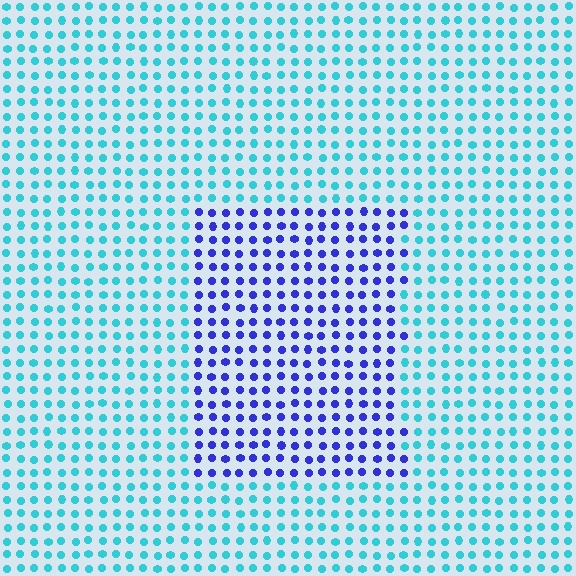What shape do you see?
I see a rectangle.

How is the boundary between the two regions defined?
The boundary is defined purely by a slight shift in hue (about 57 degrees). Spacing, size, and orientation are identical on both sides.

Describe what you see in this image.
The image is filled with small cyan elements in a uniform arrangement. A rectangle-shaped region is visible where the elements are tinted to a slightly different hue, forming a subtle color boundary.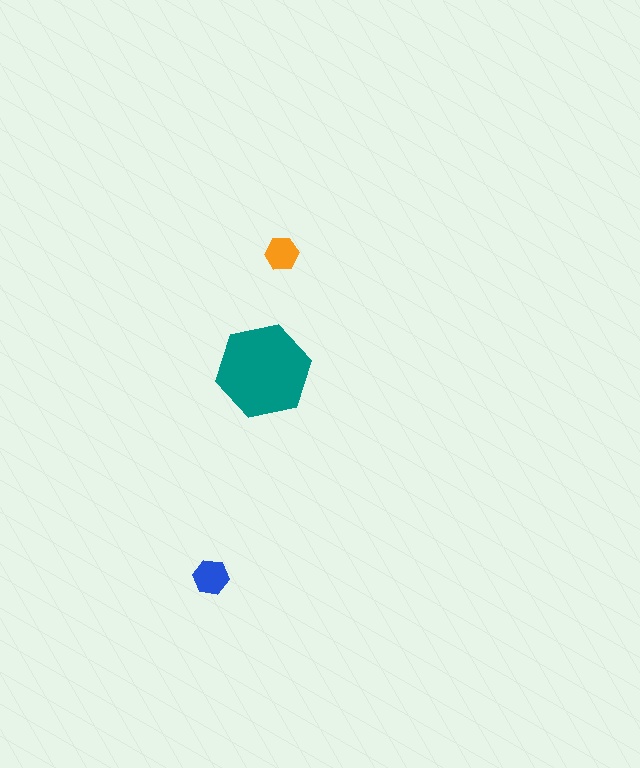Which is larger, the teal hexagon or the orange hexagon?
The teal one.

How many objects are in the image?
There are 3 objects in the image.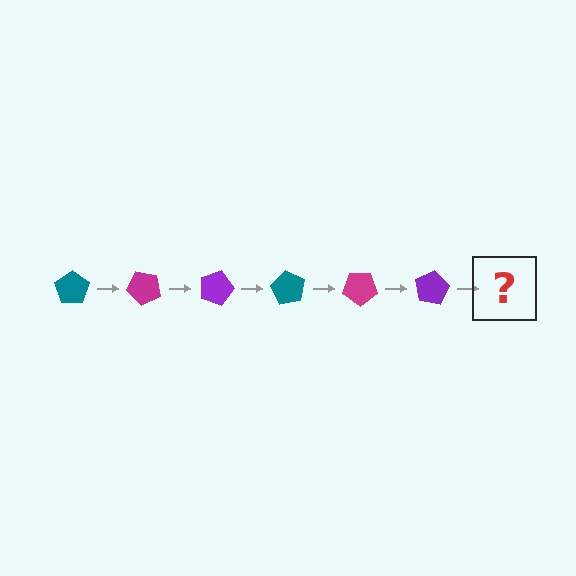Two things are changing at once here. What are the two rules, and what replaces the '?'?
The two rules are that it rotates 45 degrees each step and the color cycles through teal, magenta, and purple. The '?' should be a teal pentagon, rotated 270 degrees from the start.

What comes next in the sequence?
The next element should be a teal pentagon, rotated 270 degrees from the start.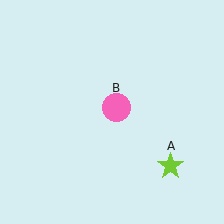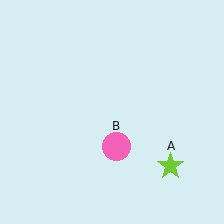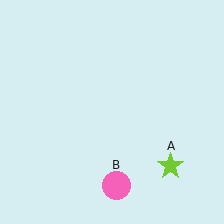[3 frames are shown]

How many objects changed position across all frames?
1 object changed position: pink circle (object B).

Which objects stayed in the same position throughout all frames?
Lime star (object A) remained stationary.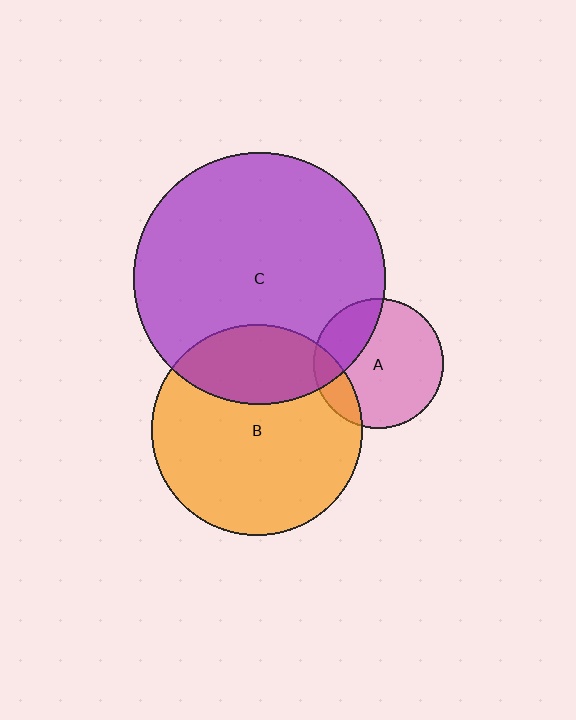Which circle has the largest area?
Circle C (purple).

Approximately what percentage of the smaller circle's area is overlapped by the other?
Approximately 15%.